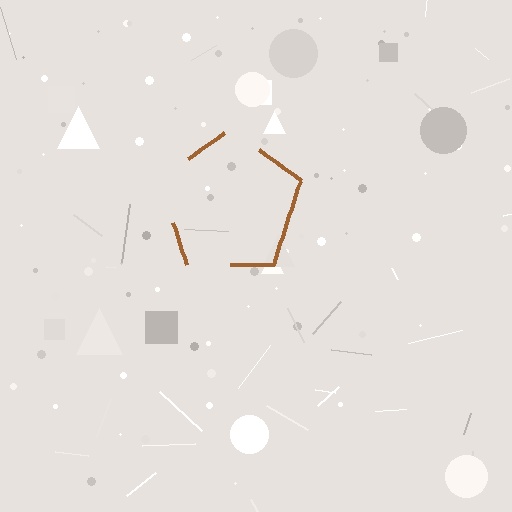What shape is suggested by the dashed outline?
The dashed outline suggests a pentagon.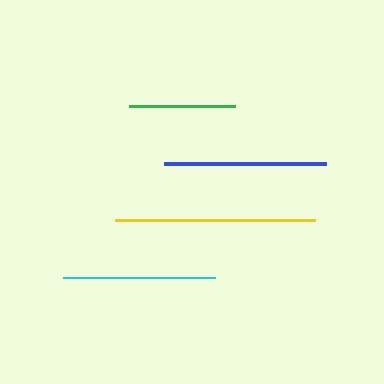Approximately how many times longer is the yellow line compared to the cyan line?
The yellow line is approximately 1.3 times the length of the cyan line.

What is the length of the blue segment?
The blue segment is approximately 162 pixels long.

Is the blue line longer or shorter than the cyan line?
The blue line is longer than the cyan line.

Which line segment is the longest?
The yellow line is the longest at approximately 200 pixels.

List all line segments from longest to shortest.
From longest to shortest: yellow, blue, cyan, green.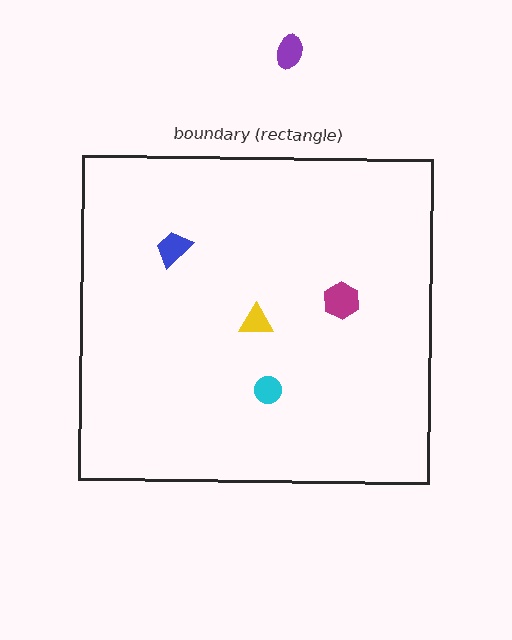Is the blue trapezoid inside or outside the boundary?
Inside.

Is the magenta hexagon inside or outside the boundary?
Inside.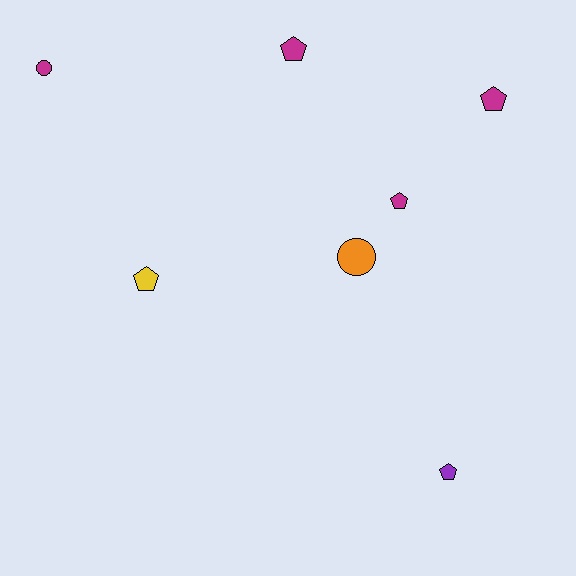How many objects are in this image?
There are 7 objects.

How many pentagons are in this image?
There are 5 pentagons.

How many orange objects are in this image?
There is 1 orange object.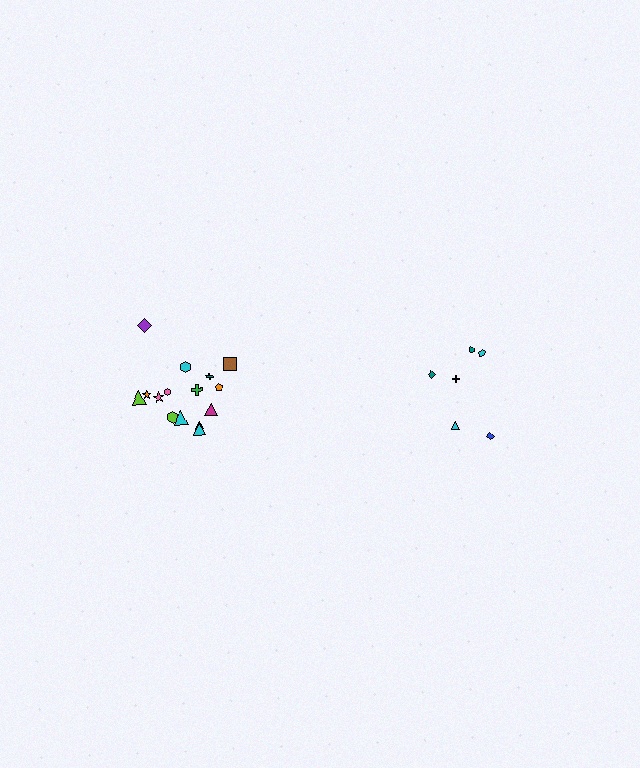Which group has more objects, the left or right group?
The left group.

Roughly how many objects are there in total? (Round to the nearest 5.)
Roughly 20 objects in total.